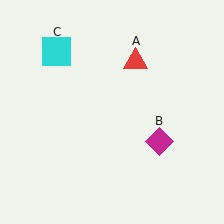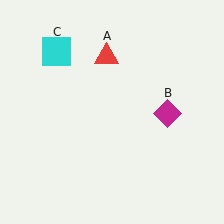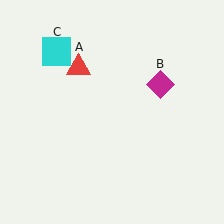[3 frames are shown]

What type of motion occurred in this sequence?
The red triangle (object A), magenta diamond (object B) rotated counterclockwise around the center of the scene.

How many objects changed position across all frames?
2 objects changed position: red triangle (object A), magenta diamond (object B).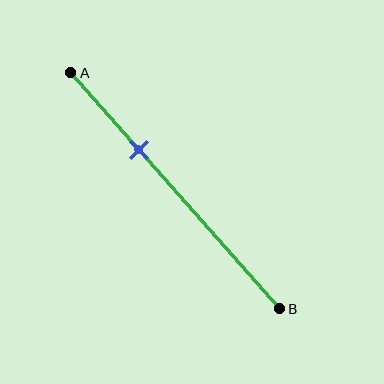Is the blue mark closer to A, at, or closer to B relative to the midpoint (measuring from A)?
The blue mark is closer to point A than the midpoint of segment AB.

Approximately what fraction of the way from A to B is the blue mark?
The blue mark is approximately 35% of the way from A to B.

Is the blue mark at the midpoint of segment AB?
No, the mark is at about 35% from A, not at the 50% midpoint.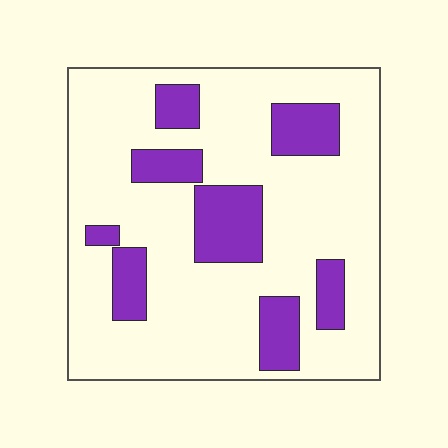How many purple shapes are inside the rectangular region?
8.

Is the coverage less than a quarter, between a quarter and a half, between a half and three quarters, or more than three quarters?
Less than a quarter.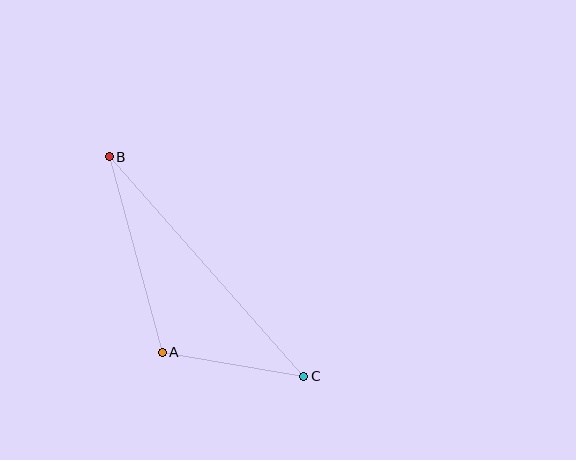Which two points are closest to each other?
Points A and C are closest to each other.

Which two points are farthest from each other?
Points B and C are farthest from each other.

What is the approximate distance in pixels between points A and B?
The distance between A and B is approximately 202 pixels.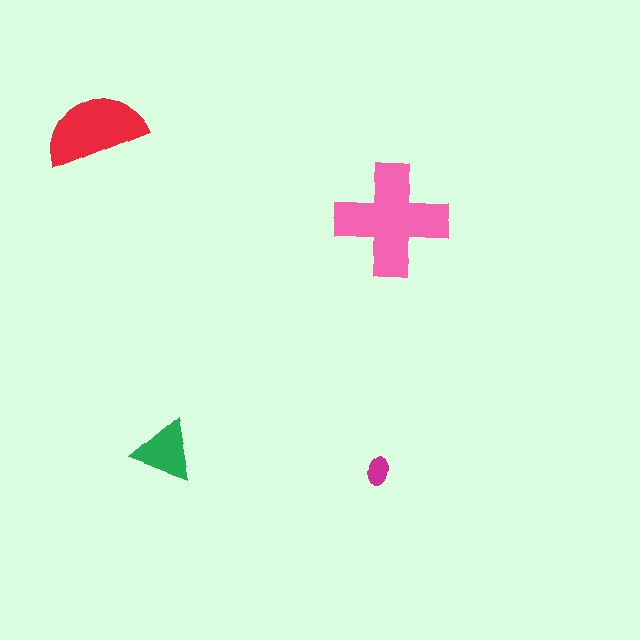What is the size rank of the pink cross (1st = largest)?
1st.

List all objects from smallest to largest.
The magenta ellipse, the green triangle, the red semicircle, the pink cross.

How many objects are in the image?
There are 4 objects in the image.